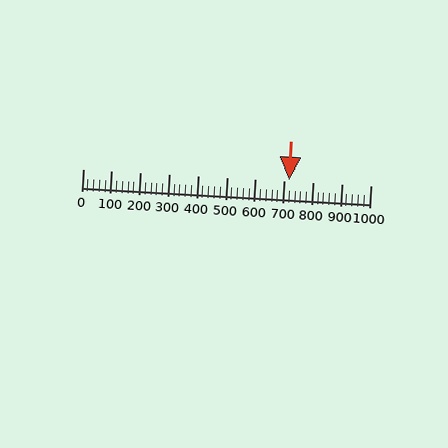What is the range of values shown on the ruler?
The ruler shows values from 0 to 1000.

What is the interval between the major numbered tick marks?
The major tick marks are spaced 100 units apart.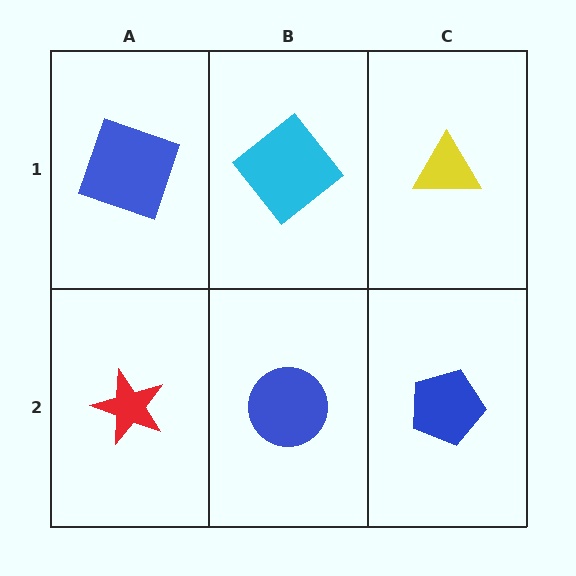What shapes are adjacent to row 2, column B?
A cyan diamond (row 1, column B), a red star (row 2, column A), a blue pentagon (row 2, column C).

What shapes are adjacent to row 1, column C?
A blue pentagon (row 2, column C), a cyan diamond (row 1, column B).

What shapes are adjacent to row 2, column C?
A yellow triangle (row 1, column C), a blue circle (row 2, column B).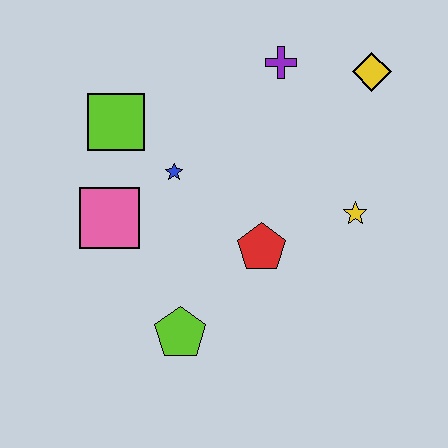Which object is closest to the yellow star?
The red pentagon is closest to the yellow star.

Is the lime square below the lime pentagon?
No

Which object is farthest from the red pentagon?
The yellow diamond is farthest from the red pentagon.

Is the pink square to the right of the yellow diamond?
No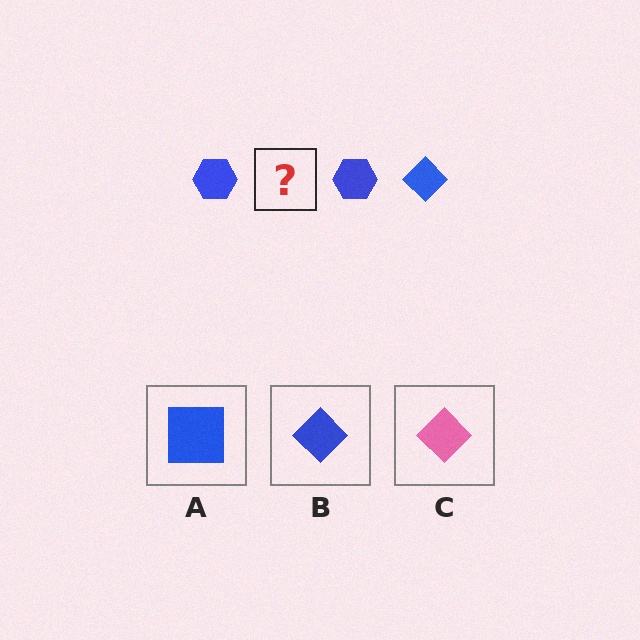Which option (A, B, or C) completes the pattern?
B.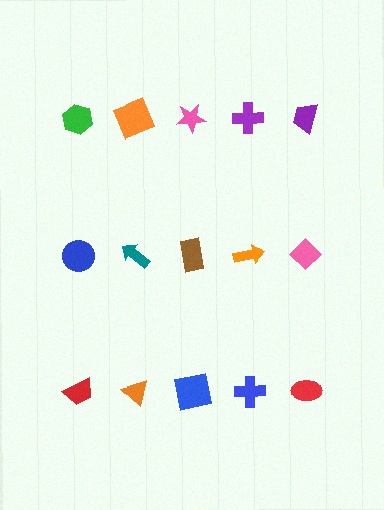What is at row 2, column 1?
A blue circle.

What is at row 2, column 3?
A brown rectangle.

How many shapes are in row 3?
5 shapes.